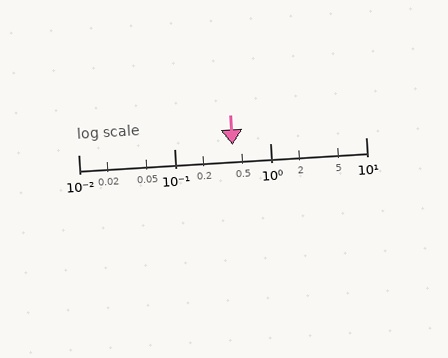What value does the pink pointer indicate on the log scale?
The pointer indicates approximately 0.41.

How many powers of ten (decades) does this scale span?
The scale spans 3 decades, from 0.01 to 10.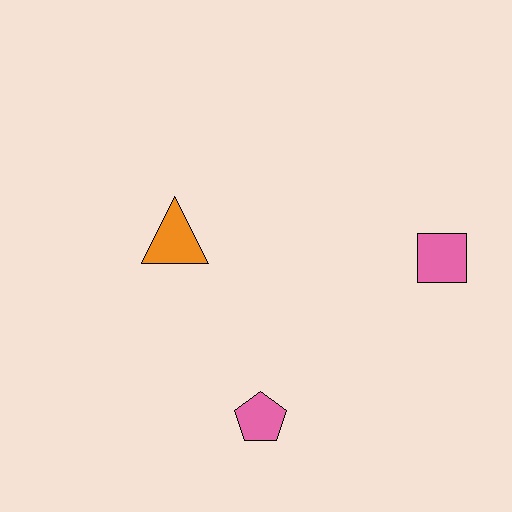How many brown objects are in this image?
There are no brown objects.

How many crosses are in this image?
There are no crosses.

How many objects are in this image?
There are 3 objects.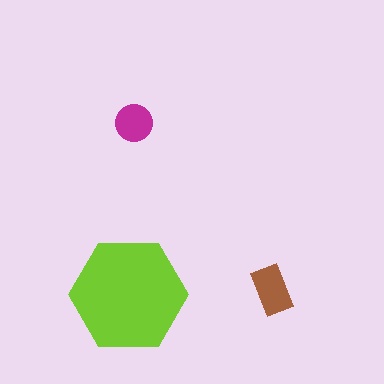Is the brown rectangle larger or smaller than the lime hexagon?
Smaller.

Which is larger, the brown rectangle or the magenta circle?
The brown rectangle.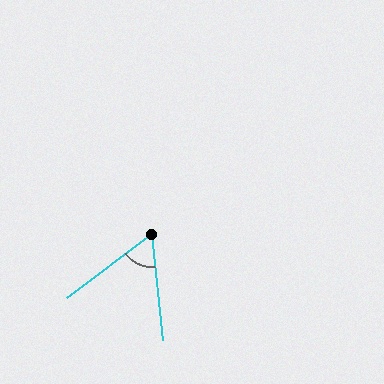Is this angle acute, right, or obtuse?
It is acute.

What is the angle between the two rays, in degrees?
Approximately 59 degrees.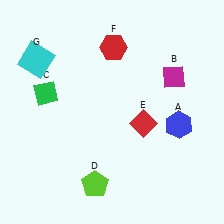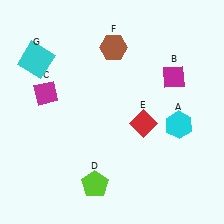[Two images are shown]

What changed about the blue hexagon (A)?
In Image 1, A is blue. In Image 2, it changed to cyan.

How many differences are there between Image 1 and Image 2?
There are 3 differences between the two images.